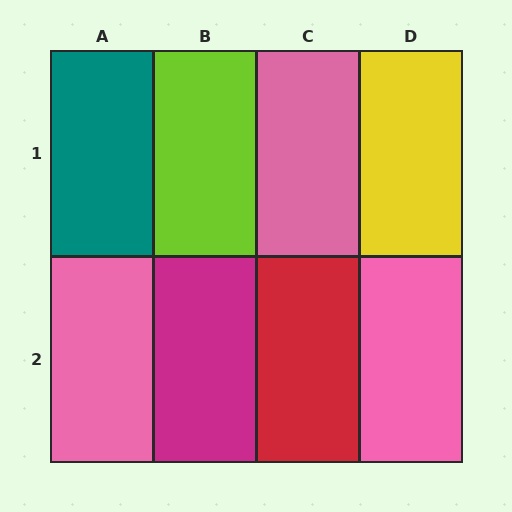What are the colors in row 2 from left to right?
Pink, magenta, red, pink.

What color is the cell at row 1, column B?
Lime.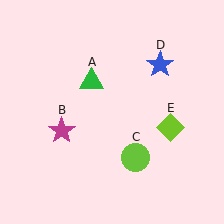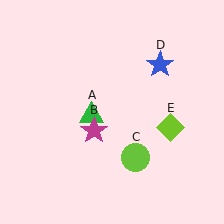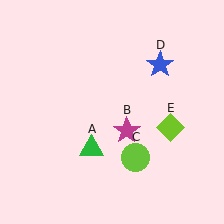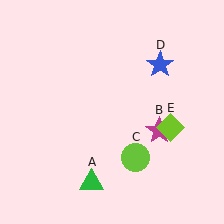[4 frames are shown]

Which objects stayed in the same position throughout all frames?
Lime circle (object C) and blue star (object D) and lime diamond (object E) remained stationary.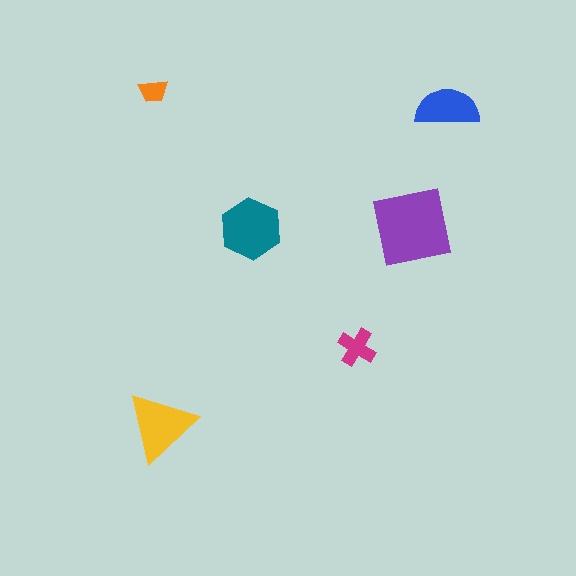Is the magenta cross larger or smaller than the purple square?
Smaller.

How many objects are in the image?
There are 6 objects in the image.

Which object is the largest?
The purple square.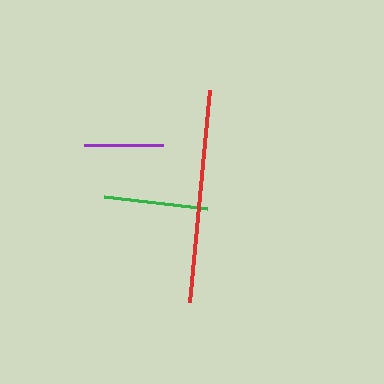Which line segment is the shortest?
The purple line is the shortest at approximately 79 pixels.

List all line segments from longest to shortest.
From longest to shortest: red, green, purple.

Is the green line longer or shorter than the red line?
The red line is longer than the green line.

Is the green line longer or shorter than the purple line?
The green line is longer than the purple line.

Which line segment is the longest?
The red line is the longest at approximately 213 pixels.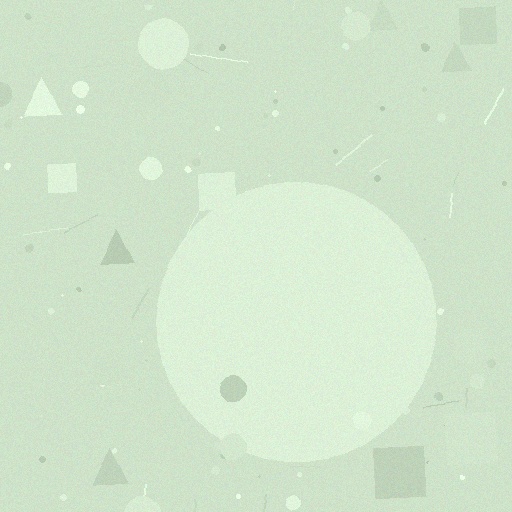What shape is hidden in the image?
A circle is hidden in the image.